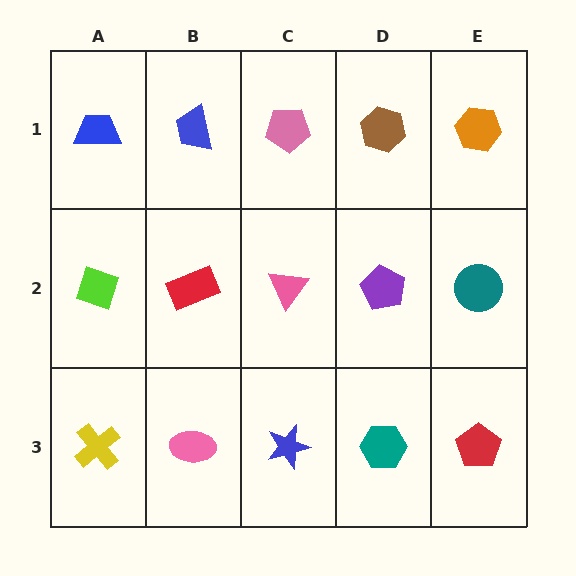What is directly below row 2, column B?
A pink ellipse.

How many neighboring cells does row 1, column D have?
3.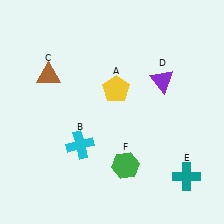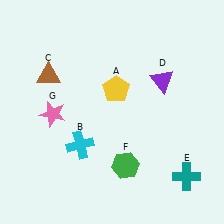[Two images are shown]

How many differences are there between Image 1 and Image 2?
There is 1 difference between the two images.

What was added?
A pink star (G) was added in Image 2.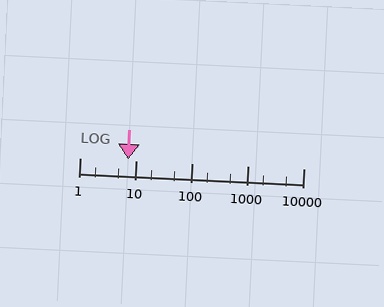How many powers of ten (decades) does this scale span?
The scale spans 4 decades, from 1 to 10000.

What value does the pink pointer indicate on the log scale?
The pointer indicates approximately 7.3.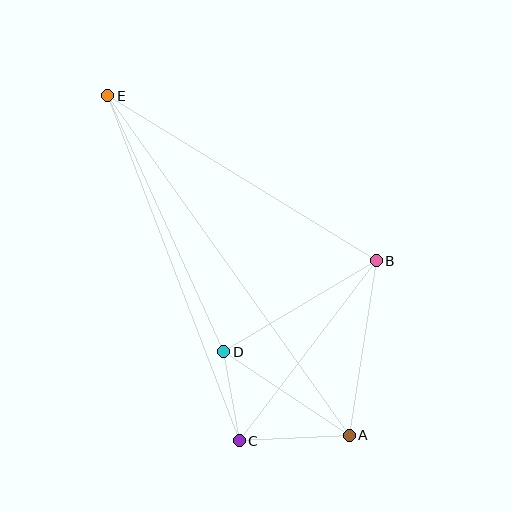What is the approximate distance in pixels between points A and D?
The distance between A and D is approximately 151 pixels.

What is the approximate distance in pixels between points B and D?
The distance between B and D is approximately 178 pixels.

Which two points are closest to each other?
Points C and D are closest to each other.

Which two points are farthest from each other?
Points A and E are farthest from each other.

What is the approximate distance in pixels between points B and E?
The distance between B and E is approximately 315 pixels.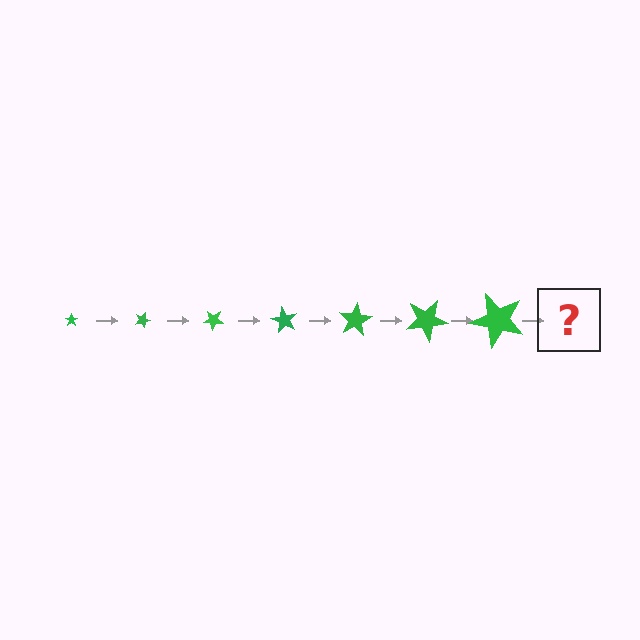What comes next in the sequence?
The next element should be a star, larger than the previous one and rotated 140 degrees from the start.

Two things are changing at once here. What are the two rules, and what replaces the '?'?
The two rules are that the star grows larger each step and it rotates 20 degrees each step. The '?' should be a star, larger than the previous one and rotated 140 degrees from the start.